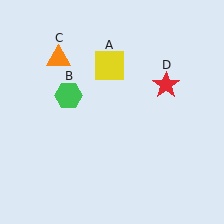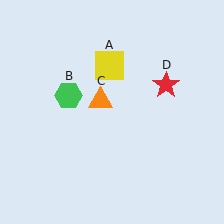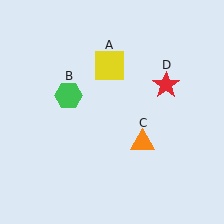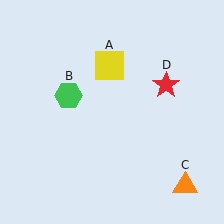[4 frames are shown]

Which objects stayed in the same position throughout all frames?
Yellow square (object A) and green hexagon (object B) and red star (object D) remained stationary.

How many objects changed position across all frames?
1 object changed position: orange triangle (object C).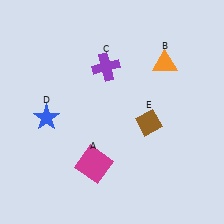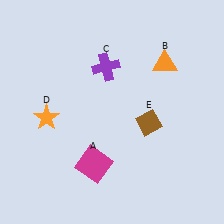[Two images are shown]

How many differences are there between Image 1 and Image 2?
There is 1 difference between the two images.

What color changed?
The star (D) changed from blue in Image 1 to orange in Image 2.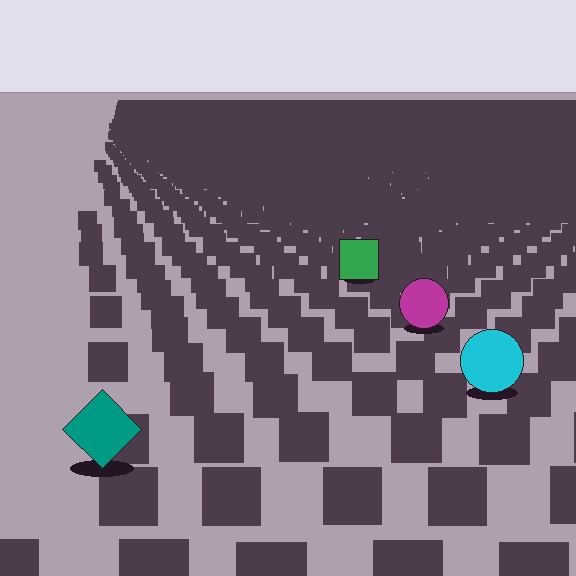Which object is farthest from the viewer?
The green square is farthest from the viewer. It appears smaller and the ground texture around it is denser.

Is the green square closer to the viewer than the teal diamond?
No. The teal diamond is closer — you can tell from the texture gradient: the ground texture is coarser near it.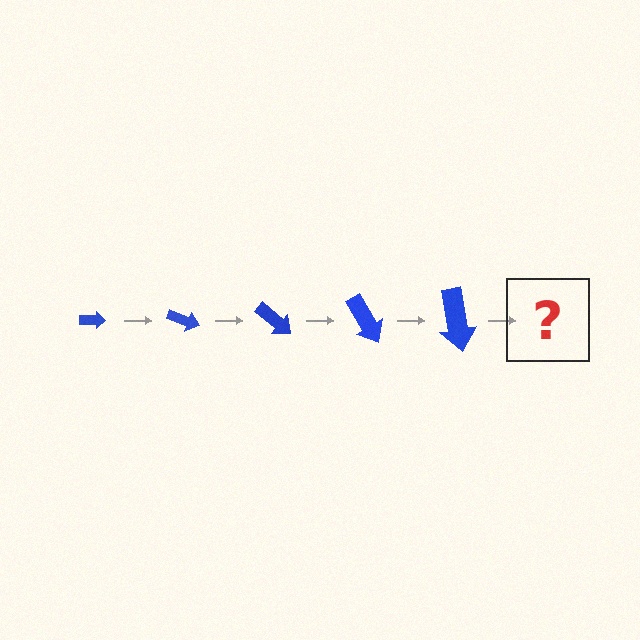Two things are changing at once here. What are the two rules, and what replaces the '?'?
The two rules are that the arrow grows larger each step and it rotates 20 degrees each step. The '?' should be an arrow, larger than the previous one and rotated 100 degrees from the start.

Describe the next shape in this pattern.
It should be an arrow, larger than the previous one and rotated 100 degrees from the start.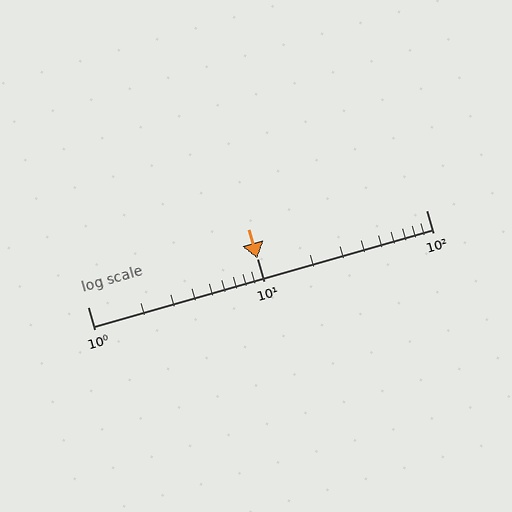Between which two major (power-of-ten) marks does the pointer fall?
The pointer is between 10 and 100.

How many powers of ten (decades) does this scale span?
The scale spans 2 decades, from 1 to 100.